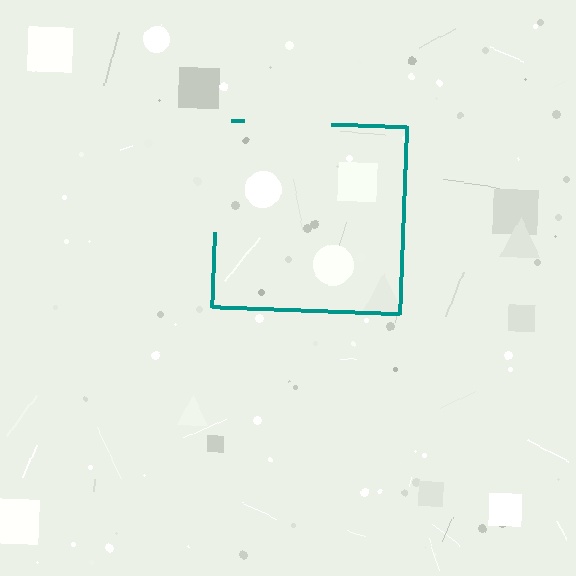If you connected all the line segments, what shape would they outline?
They would outline a square.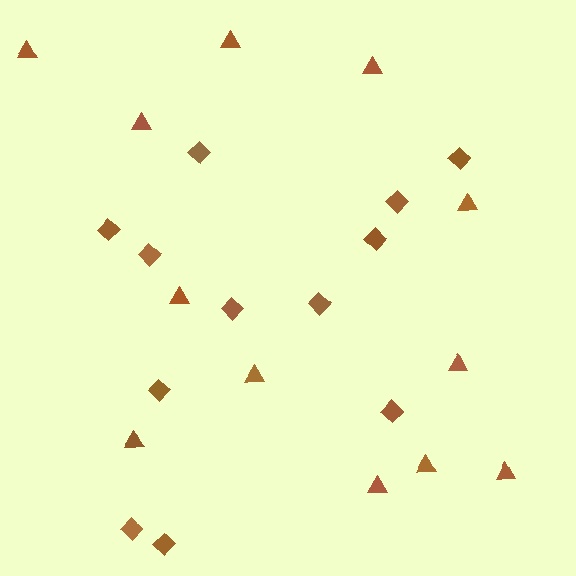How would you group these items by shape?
There are 2 groups: one group of diamonds (12) and one group of triangles (12).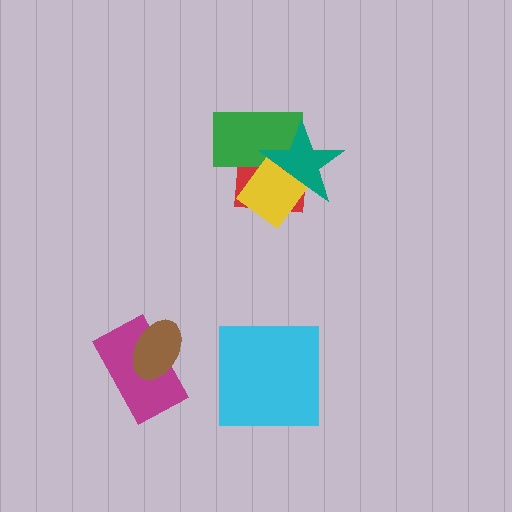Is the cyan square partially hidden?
No, no other shape covers it.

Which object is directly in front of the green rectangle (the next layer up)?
The teal star is directly in front of the green rectangle.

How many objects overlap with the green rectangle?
3 objects overlap with the green rectangle.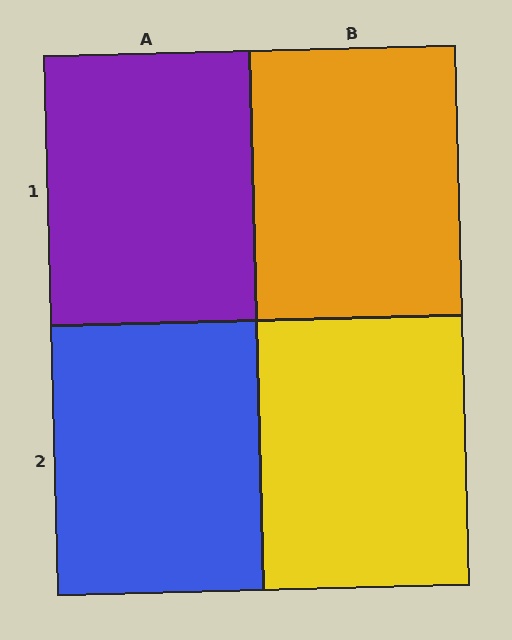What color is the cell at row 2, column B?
Yellow.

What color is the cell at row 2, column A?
Blue.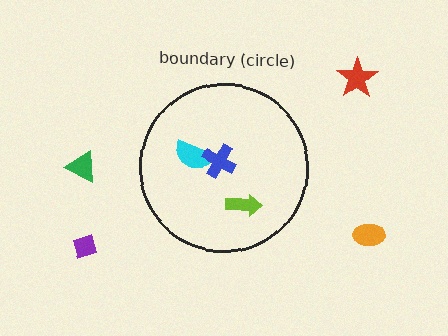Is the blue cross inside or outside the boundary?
Inside.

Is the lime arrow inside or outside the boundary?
Inside.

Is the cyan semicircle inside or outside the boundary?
Inside.